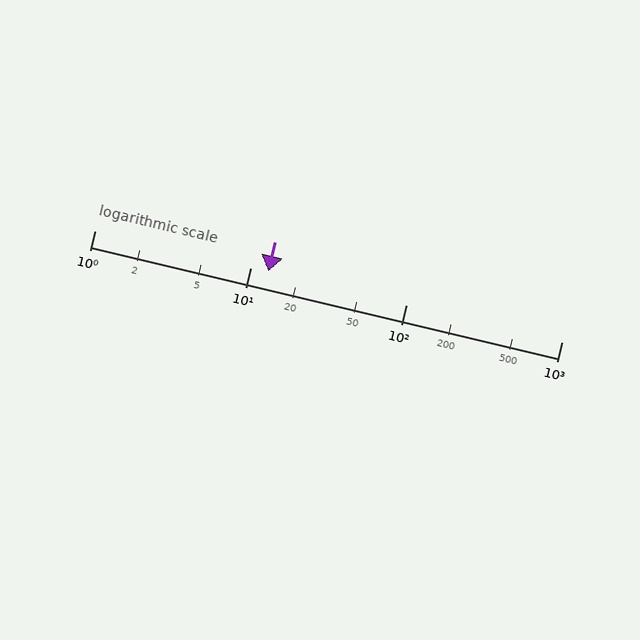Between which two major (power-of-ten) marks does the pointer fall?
The pointer is between 10 and 100.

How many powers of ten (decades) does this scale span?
The scale spans 3 decades, from 1 to 1000.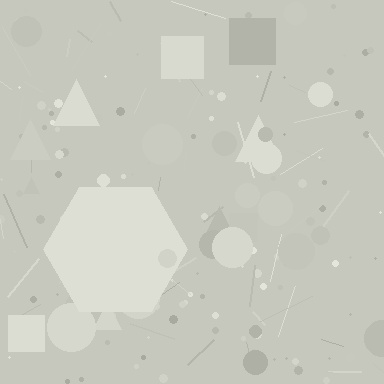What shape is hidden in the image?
A hexagon is hidden in the image.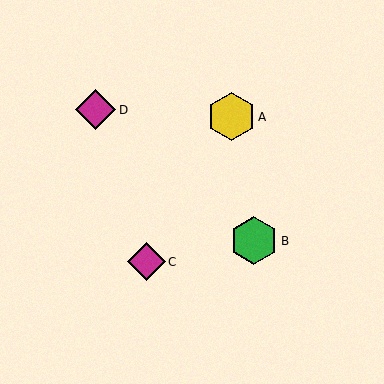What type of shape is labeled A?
Shape A is a yellow hexagon.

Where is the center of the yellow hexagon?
The center of the yellow hexagon is at (231, 117).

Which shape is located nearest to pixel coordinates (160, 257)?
The magenta diamond (labeled C) at (146, 262) is nearest to that location.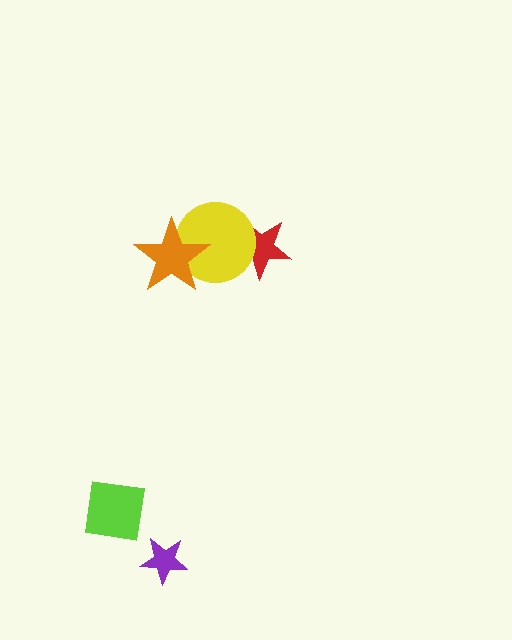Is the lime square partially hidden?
No, no other shape covers it.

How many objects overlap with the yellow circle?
2 objects overlap with the yellow circle.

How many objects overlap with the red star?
1 object overlaps with the red star.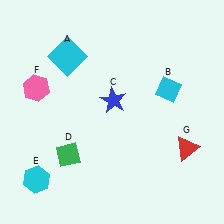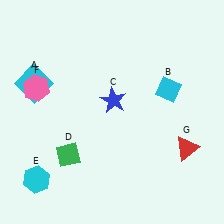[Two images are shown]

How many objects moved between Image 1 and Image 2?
1 object moved between the two images.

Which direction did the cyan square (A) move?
The cyan square (A) moved left.